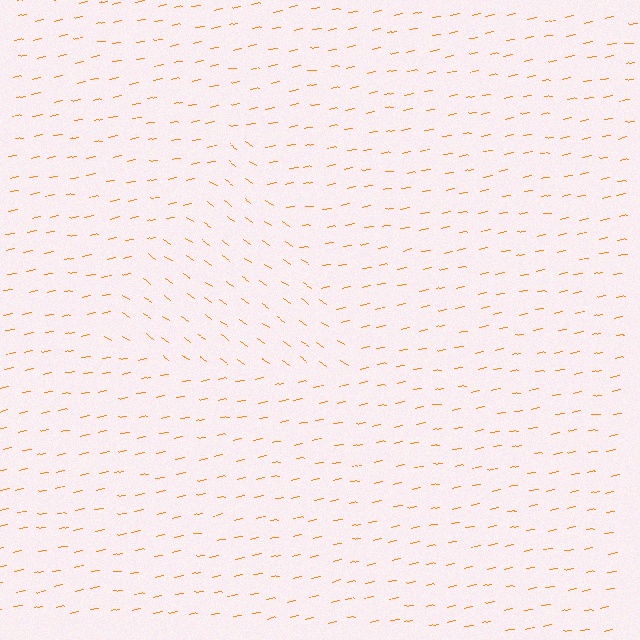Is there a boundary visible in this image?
Yes, there is a texture boundary formed by a change in line orientation.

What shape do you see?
I see a triangle.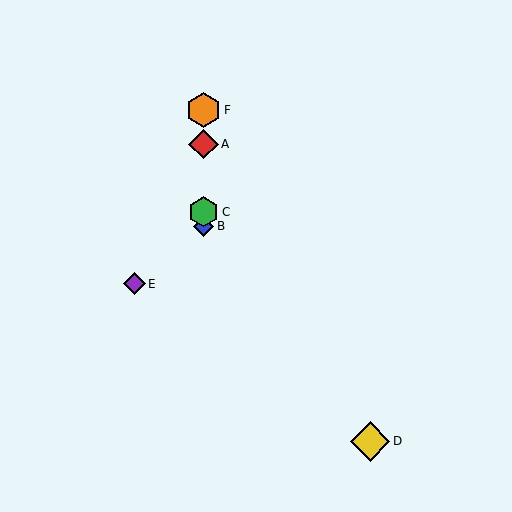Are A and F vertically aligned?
Yes, both are at x≈203.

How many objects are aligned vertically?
4 objects (A, B, C, F) are aligned vertically.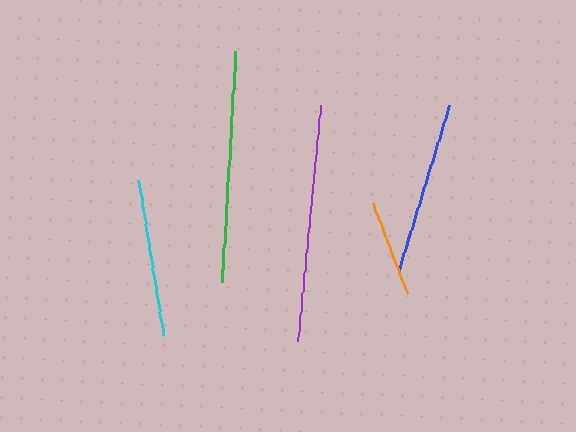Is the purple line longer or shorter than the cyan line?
The purple line is longer than the cyan line.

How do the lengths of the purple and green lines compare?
The purple and green lines are approximately the same length.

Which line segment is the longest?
The purple line is the longest at approximately 236 pixels.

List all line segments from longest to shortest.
From longest to shortest: purple, green, blue, cyan, orange.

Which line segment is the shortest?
The orange line is the shortest at approximately 96 pixels.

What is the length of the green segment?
The green segment is approximately 231 pixels long.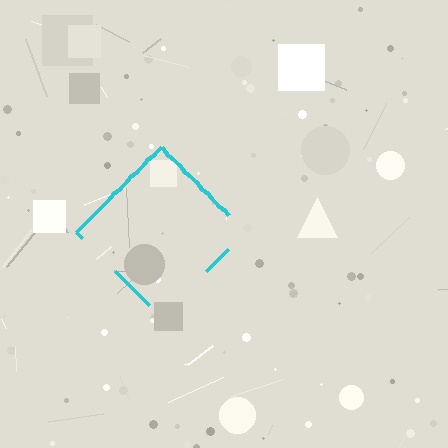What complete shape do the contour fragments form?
The contour fragments form a diamond.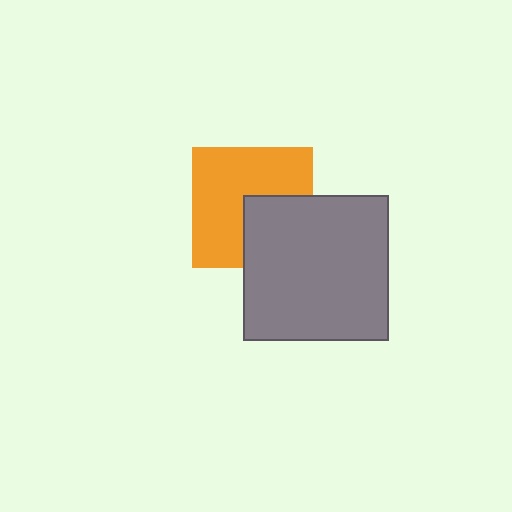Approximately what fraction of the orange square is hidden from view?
Roughly 34% of the orange square is hidden behind the gray square.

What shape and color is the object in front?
The object in front is a gray square.